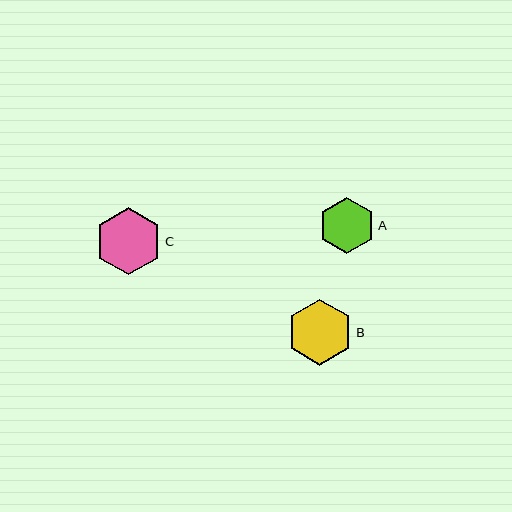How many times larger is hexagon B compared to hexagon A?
Hexagon B is approximately 1.2 times the size of hexagon A.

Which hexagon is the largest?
Hexagon C is the largest with a size of approximately 67 pixels.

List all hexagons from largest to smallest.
From largest to smallest: C, B, A.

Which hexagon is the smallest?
Hexagon A is the smallest with a size of approximately 57 pixels.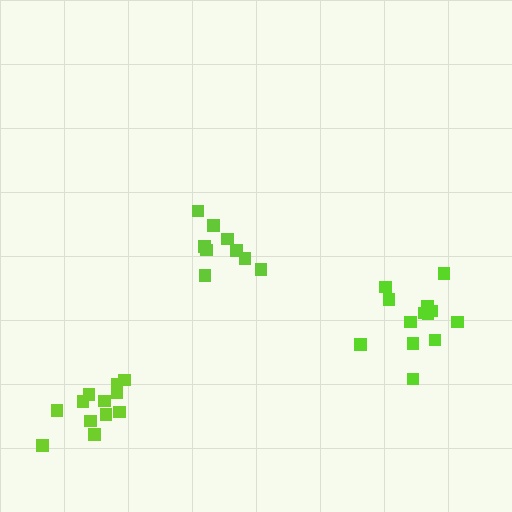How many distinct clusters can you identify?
There are 3 distinct clusters.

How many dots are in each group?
Group 1: 9 dots, Group 2: 12 dots, Group 3: 13 dots (34 total).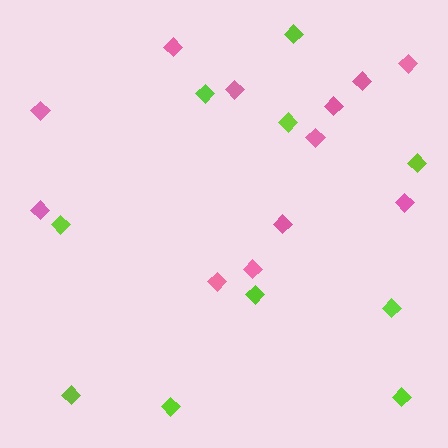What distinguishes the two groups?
There are 2 groups: one group of lime diamonds (10) and one group of pink diamonds (12).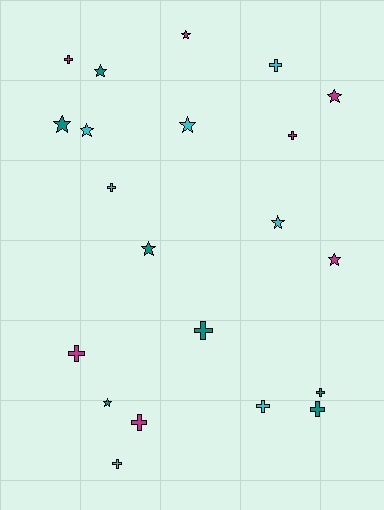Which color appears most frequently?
Cyan, with 7 objects.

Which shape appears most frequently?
Cross, with 11 objects.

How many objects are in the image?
There are 21 objects.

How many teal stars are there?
There are 4 teal stars.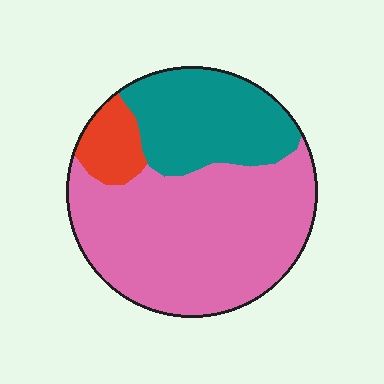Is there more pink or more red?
Pink.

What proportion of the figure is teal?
Teal covers about 30% of the figure.